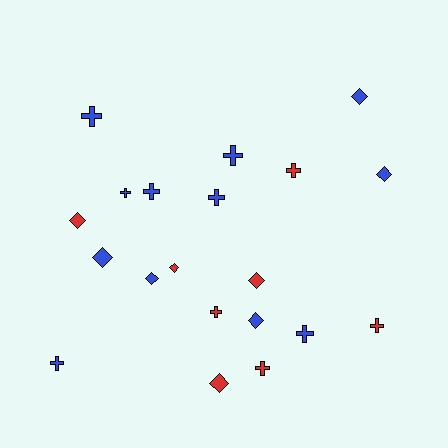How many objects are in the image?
There are 20 objects.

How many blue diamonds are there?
There are 5 blue diamonds.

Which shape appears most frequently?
Cross, with 11 objects.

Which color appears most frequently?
Blue, with 12 objects.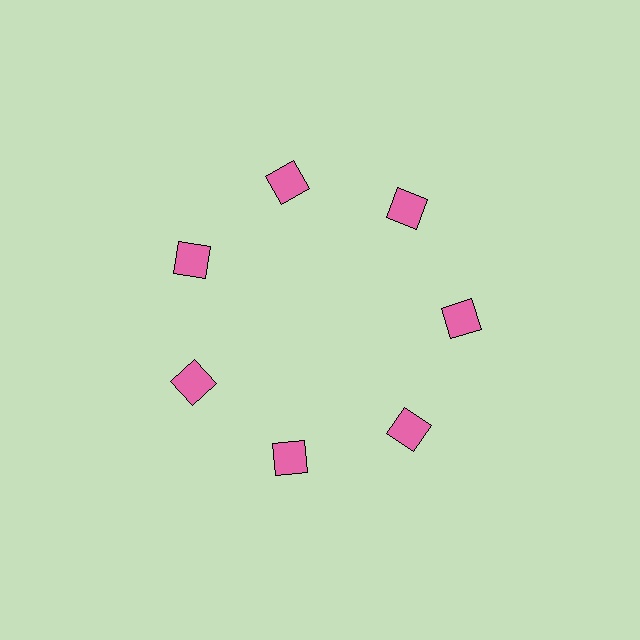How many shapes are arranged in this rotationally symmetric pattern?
There are 7 shapes, arranged in 7 groups of 1.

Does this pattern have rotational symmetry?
Yes, this pattern has 7-fold rotational symmetry. It looks the same after rotating 51 degrees around the center.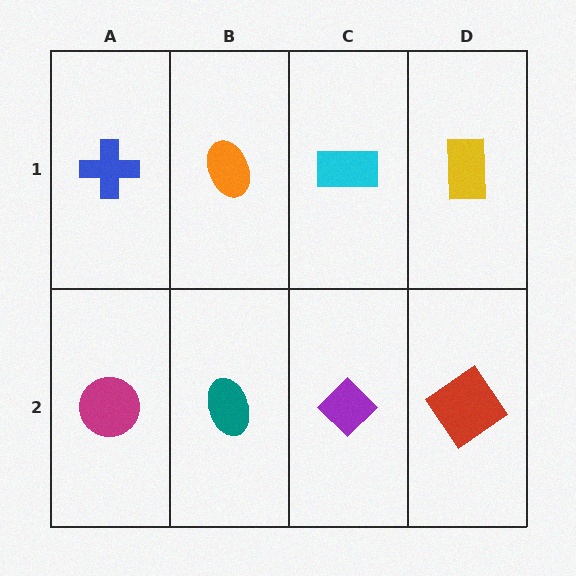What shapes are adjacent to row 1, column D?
A red diamond (row 2, column D), a cyan rectangle (row 1, column C).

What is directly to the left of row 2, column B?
A magenta circle.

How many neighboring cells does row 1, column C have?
3.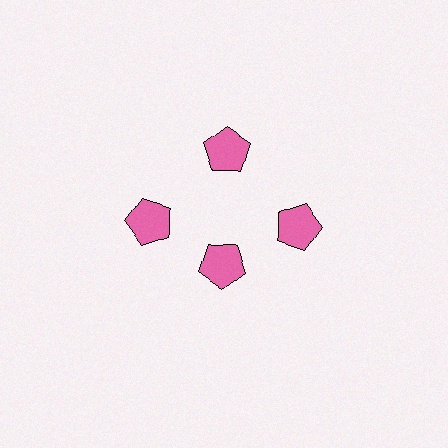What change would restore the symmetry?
The symmetry would be restored by moving it outward, back onto the ring so that all 4 pentagons sit at equal angles and equal distance from the center.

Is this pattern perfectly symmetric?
No. The 4 pink pentagons are arranged in a ring, but one element near the 6 o'clock position is pulled inward toward the center, breaking the 4-fold rotational symmetry.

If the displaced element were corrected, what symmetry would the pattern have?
It would have 4-fold rotational symmetry — the pattern would map onto itself every 90 degrees.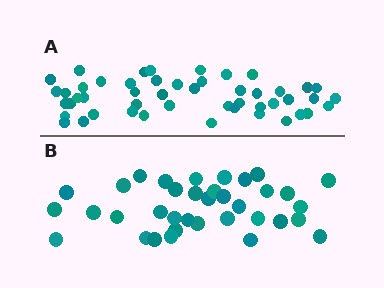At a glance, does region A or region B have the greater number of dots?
Region A (the top region) has more dots.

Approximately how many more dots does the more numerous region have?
Region A has approximately 15 more dots than region B.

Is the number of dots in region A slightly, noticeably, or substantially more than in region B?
Region A has noticeably more, but not dramatically so. The ratio is roughly 1.4 to 1.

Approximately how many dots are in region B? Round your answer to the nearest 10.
About 40 dots. (The exact count is 36, which rounds to 40.)